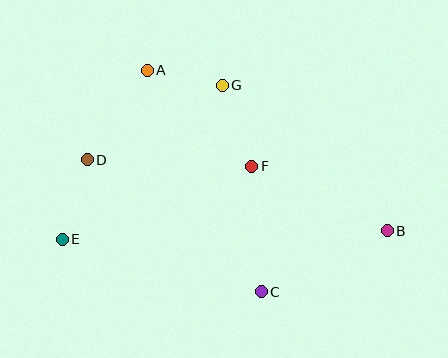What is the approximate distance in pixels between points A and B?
The distance between A and B is approximately 288 pixels.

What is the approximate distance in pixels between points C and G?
The distance between C and G is approximately 210 pixels.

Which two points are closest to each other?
Points A and G are closest to each other.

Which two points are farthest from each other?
Points B and E are farthest from each other.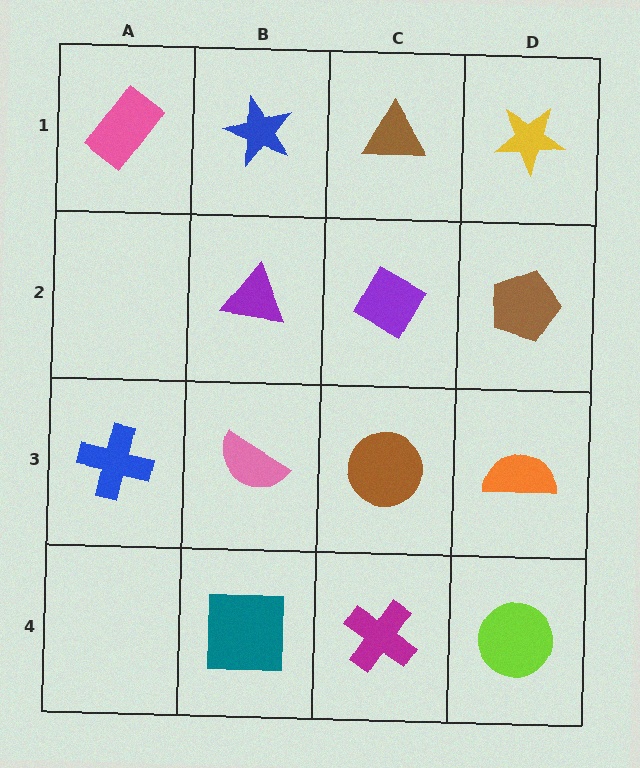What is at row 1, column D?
A yellow star.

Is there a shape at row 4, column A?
No, that cell is empty.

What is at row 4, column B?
A teal square.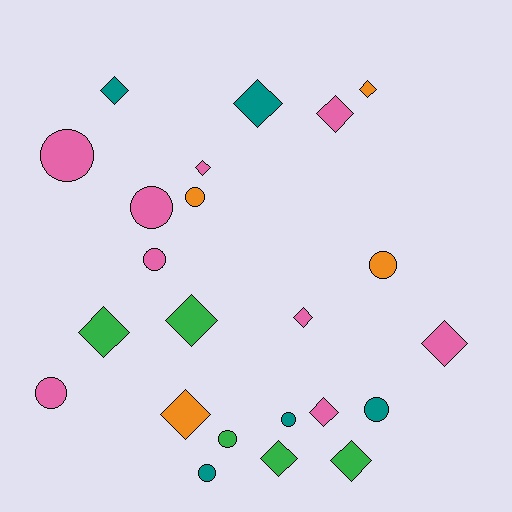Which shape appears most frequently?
Diamond, with 13 objects.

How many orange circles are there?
There are 2 orange circles.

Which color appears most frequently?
Pink, with 9 objects.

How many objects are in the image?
There are 23 objects.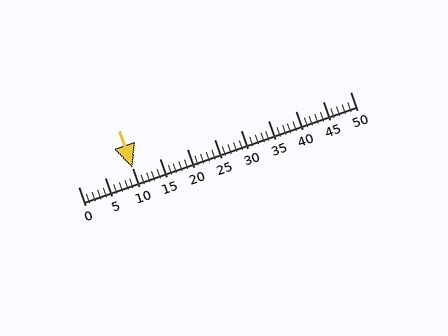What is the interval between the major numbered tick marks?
The major tick marks are spaced 5 units apart.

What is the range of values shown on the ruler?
The ruler shows values from 0 to 50.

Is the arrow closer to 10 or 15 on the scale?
The arrow is closer to 10.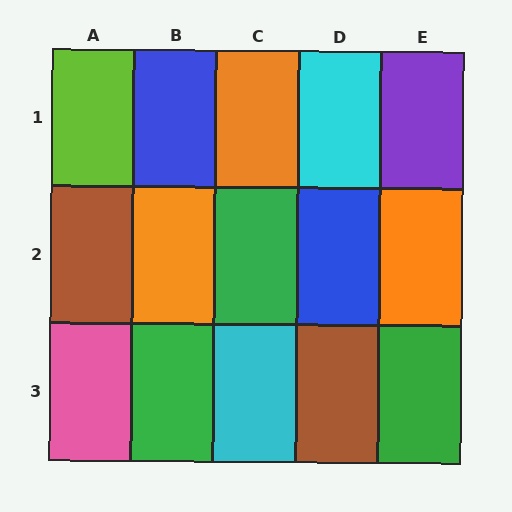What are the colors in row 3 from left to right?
Pink, green, cyan, brown, green.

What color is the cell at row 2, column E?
Orange.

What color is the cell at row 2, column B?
Orange.